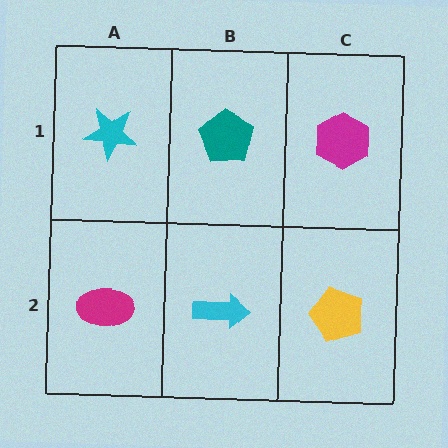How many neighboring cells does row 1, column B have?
3.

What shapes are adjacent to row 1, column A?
A magenta ellipse (row 2, column A), a teal pentagon (row 1, column B).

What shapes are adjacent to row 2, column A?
A cyan star (row 1, column A), a cyan arrow (row 2, column B).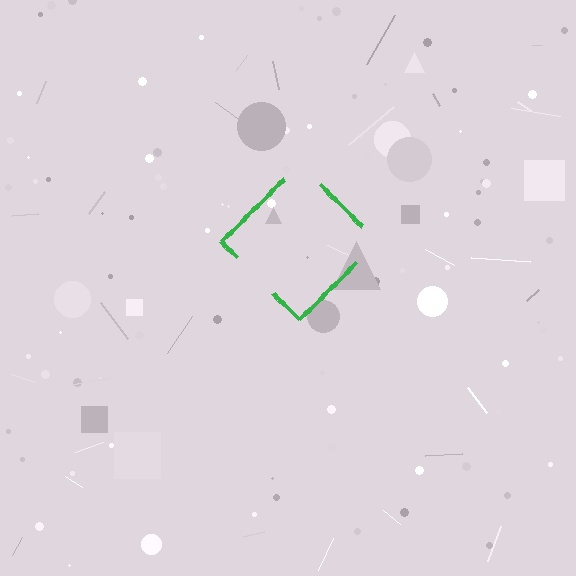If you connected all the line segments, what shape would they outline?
They would outline a diamond.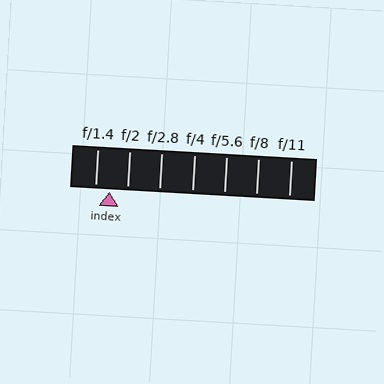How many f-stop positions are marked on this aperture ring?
There are 7 f-stop positions marked.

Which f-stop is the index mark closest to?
The index mark is closest to f/1.4.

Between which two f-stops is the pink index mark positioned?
The index mark is between f/1.4 and f/2.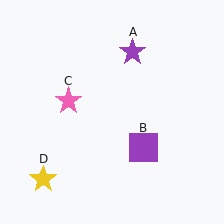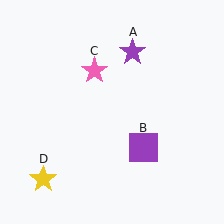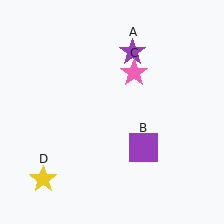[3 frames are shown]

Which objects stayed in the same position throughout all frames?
Purple star (object A) and purple square (object B) and yellow star (object D) remained stationary.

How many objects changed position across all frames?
1 object changed position: pink star (object C).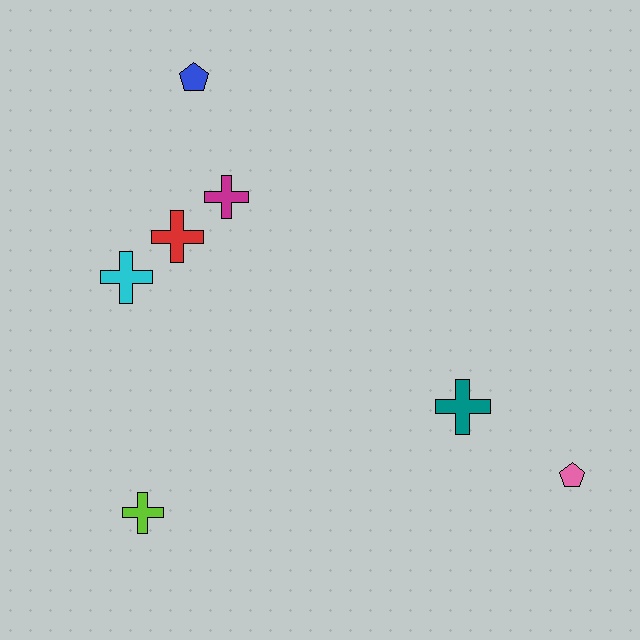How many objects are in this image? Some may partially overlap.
There are 7 objects.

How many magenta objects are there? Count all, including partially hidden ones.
There is 1 magenta object.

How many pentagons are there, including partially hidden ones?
There are 2 pentagons.